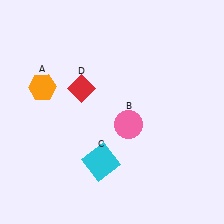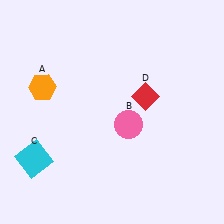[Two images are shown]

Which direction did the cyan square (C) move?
The cyan square (C) moved left.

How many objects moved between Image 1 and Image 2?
2 objects moved between the two images.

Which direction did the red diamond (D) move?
The red diamond (D) moved right.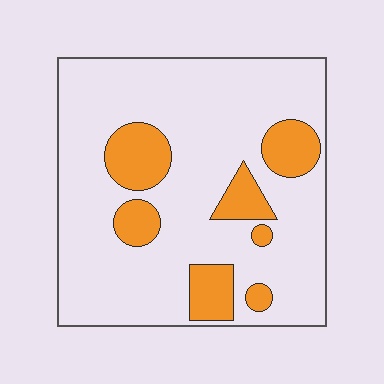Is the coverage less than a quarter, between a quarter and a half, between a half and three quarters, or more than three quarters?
Less than a quarter.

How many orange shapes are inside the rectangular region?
7.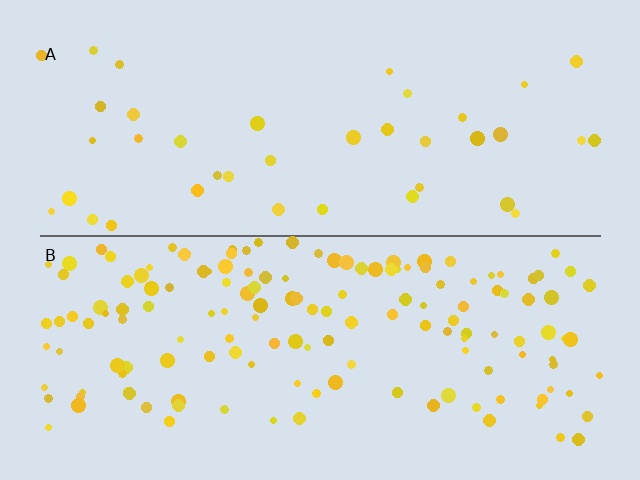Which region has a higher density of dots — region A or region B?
B (the bottom).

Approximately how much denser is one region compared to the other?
Approximately 3.8× — region B over region A.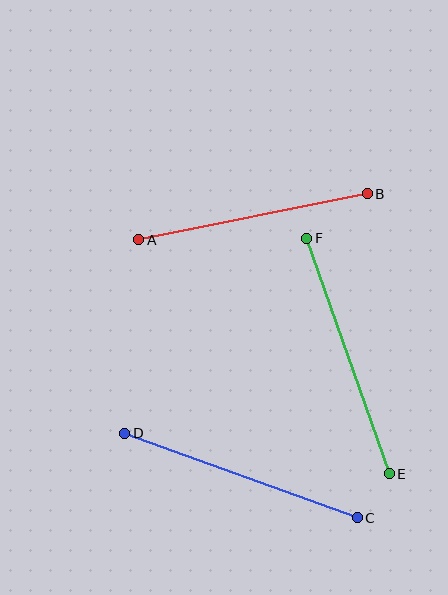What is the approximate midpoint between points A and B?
The midpoint is at approximately (253, 217) pixels.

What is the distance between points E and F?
The distance is approximately 249 pixels.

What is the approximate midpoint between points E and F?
The midpoint is at approximately (348, 356) pixels.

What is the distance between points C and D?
The distance is approximately 247 pixels.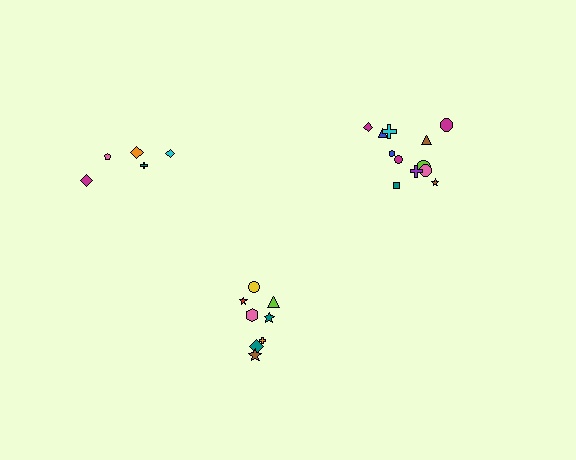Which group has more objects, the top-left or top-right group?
The top-right group.